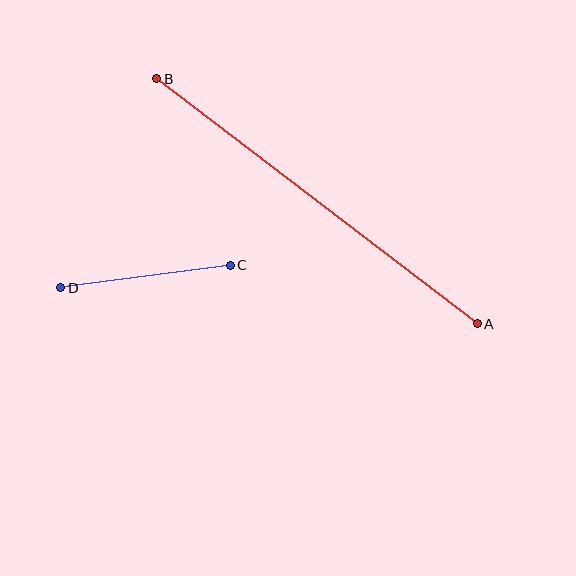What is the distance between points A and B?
The distance is approximately 404 pixels.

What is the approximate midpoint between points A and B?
The midpoint is at approximately (317, 201) pixels.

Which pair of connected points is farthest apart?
Points A and B are farthest apart.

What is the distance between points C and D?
The distance is approximately 171 pixels.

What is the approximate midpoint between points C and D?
The midpoint is at approximately (145, 277) pixels.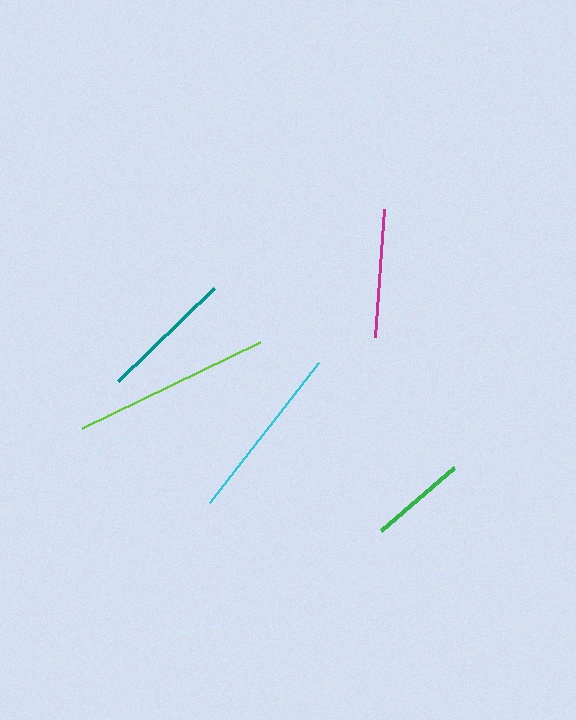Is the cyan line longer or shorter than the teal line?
The cyan line is longer than the teal line.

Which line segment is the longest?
The lime line is the longest at approximately 198 pixels.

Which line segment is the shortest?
The green line is the shortest at approximately 96 pixels.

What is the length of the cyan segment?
The cyan segment is approximately 177 pixels long.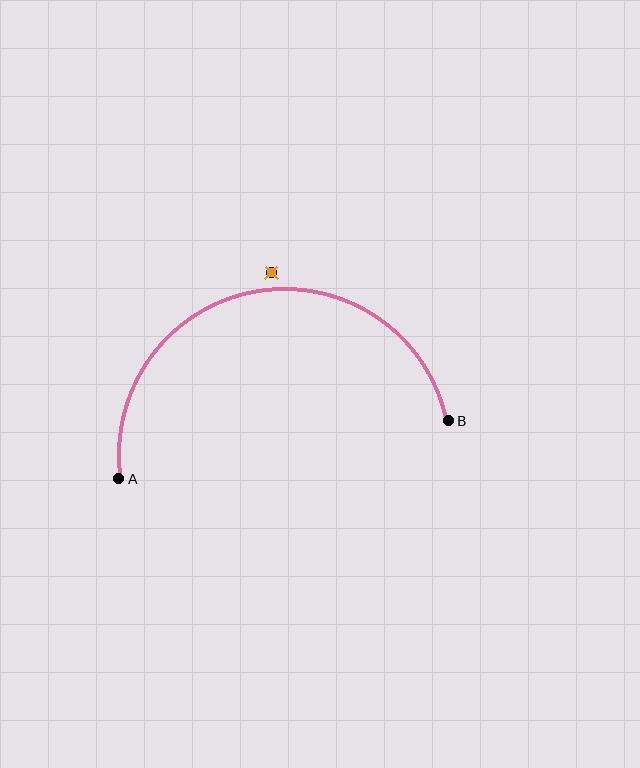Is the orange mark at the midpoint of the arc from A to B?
No — the orange mark does not lie on the arc at all. It sits slightly outside the curve.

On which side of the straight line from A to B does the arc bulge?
The arc bulges above the straight line connecting A and B.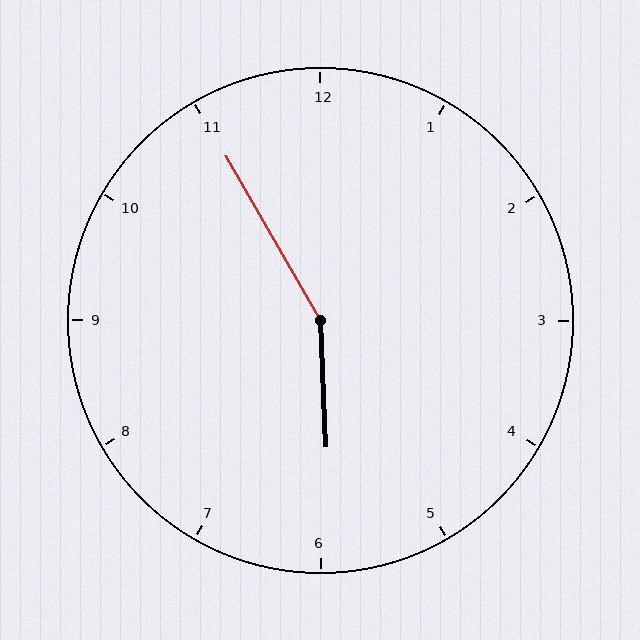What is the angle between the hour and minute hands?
Approximately 152 degrees.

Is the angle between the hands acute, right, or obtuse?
It is obtuse.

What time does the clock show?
5:55.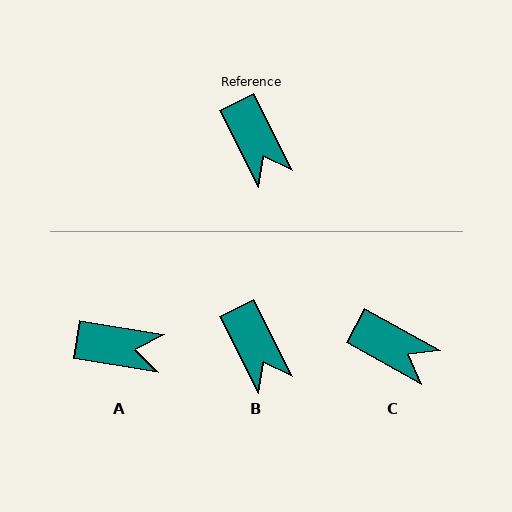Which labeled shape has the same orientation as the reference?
B.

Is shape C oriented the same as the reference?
No, it is off by about 34 degrees.